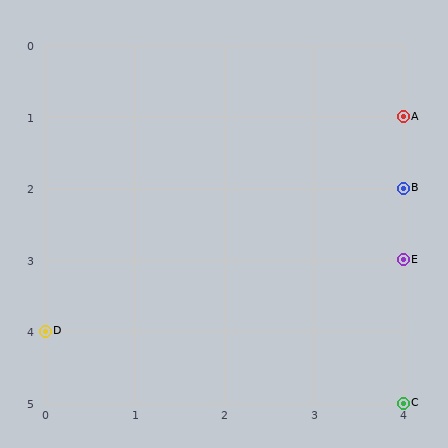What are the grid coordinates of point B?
Point B is at grid coordinates (4, 2).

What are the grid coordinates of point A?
Point A is at grid coordinates (4, 1).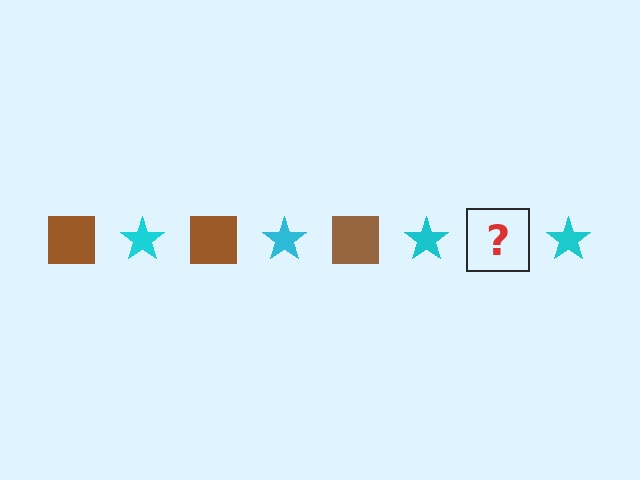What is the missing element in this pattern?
The missing element is a brown square.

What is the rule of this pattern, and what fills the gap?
The rule is that the pattern alternates between brown square and cyan star. The gap should be filled with a brown square.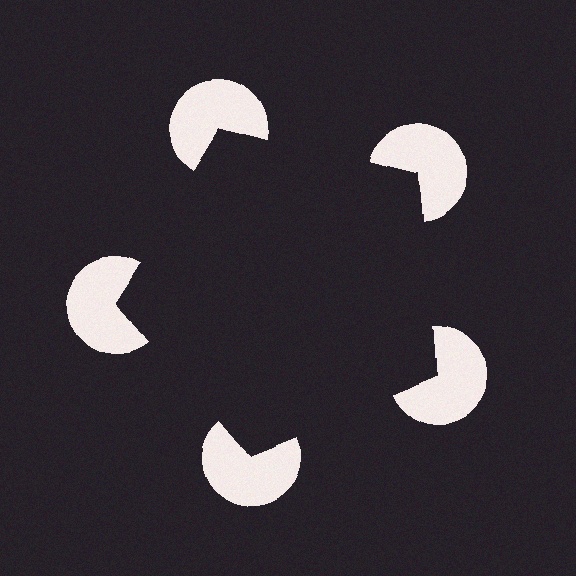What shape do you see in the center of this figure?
An illusory pentagon — its edges are inferred from the aligned wedge cuts in the pac-man discs, not physically drawn.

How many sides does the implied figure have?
5 sides.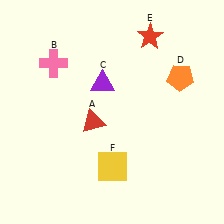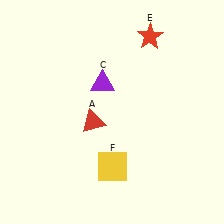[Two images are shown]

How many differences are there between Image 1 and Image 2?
There are 2 differences between the two images.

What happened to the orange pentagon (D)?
The orange pentagon (D) was removed in Image 2. It was in the top-right area of Image 1.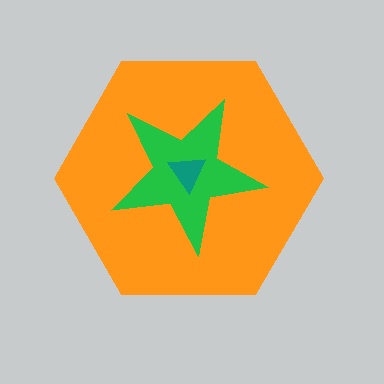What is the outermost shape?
The orange hexagon.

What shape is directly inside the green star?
The teal triangle.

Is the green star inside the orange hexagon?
Yes.